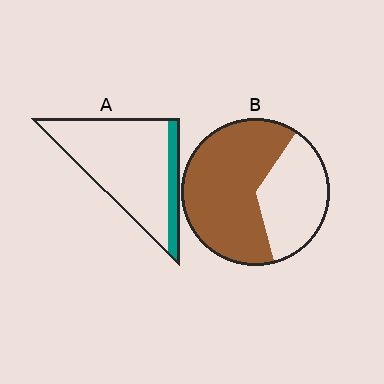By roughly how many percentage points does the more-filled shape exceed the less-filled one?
By roughly 50 percentage points (B over A).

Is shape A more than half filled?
No.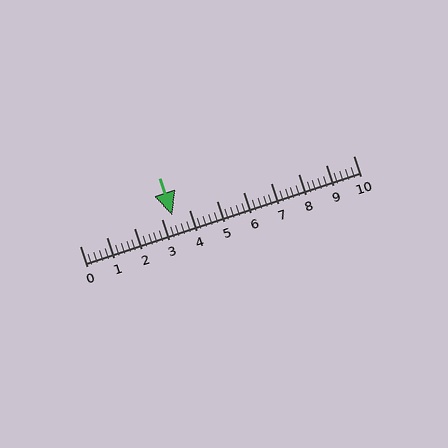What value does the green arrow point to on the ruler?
The green arrow points to approximately 3.4.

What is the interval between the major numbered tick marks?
The major tick marks are spaced 1 units apart.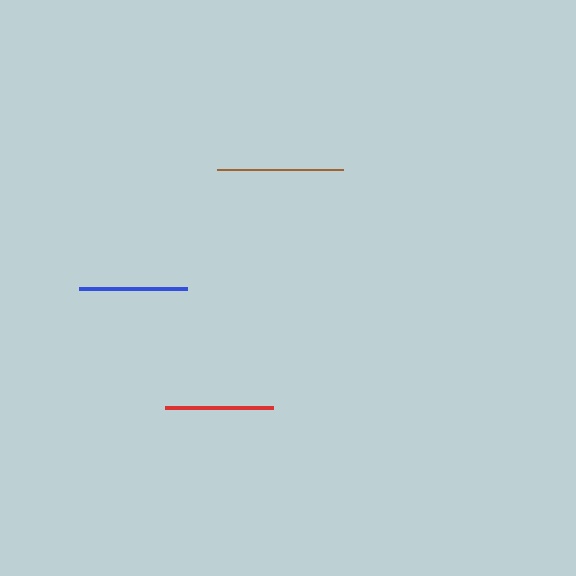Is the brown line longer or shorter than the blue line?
The brown line is longer than the blue line.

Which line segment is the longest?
The brown line is the longest at approximately 126 pixels.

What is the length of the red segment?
The red segment is approximately 108 pixels long.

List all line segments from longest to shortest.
From longest to shortest: brown, red, blue.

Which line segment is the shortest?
The blue line is the shortest at approximately 108 pixels.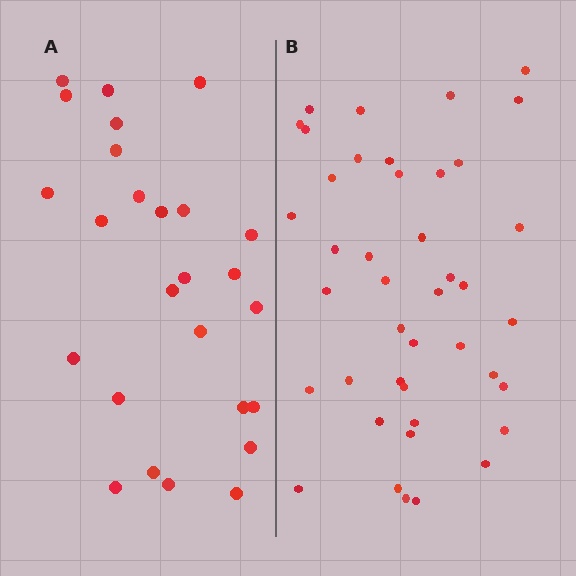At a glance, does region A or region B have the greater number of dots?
Region B (the right region) has more dots.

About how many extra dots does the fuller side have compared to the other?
Region B has approximately 15 more dots than region A.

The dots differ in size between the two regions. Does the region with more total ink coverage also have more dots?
No. Region A has more total ink coverage because its dots are larger, but region B actually contains more individual dots. Total area can be misleading — the number of items is what matters here.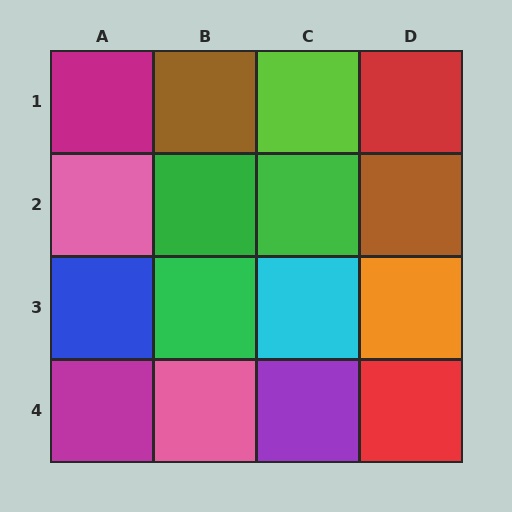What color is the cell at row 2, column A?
Pink.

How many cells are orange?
1 cell is orange.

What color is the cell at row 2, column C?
Green.